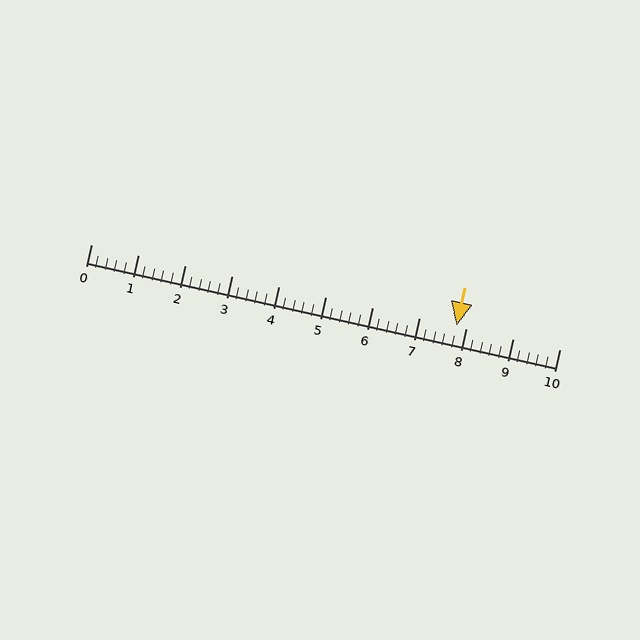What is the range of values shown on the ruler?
The ruler shows values from 0 to 10.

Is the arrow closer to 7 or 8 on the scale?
The arrow is closer to 8.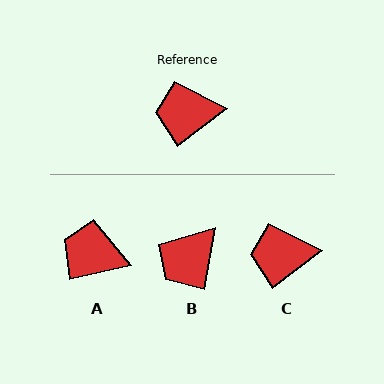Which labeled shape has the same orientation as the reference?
C.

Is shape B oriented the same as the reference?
No, it is off by about 43 degrees.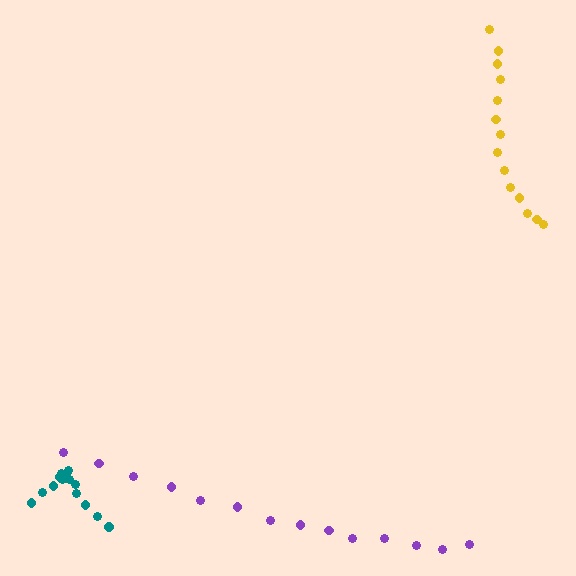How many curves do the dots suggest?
There are 3 distinct paths.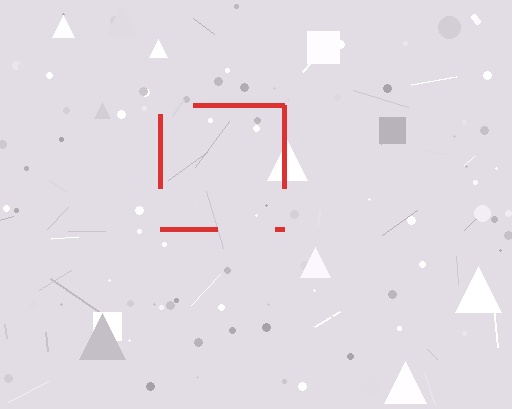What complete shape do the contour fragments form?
The contour fragments form a square.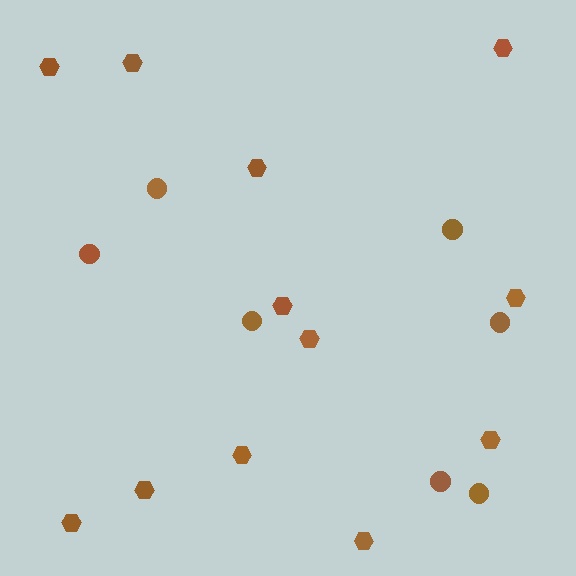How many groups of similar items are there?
There are 2 groups: one group of circles (7) and one group of hexagons (12).